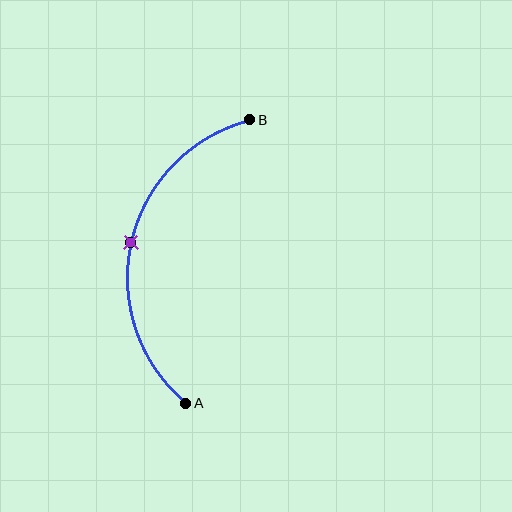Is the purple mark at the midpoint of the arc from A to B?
Yes. The purple mark lies on the arc at equal arc-length from both A and B — it is the arc midpoint.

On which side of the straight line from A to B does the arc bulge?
The arc bulges to the left of the straight line connecting A and B.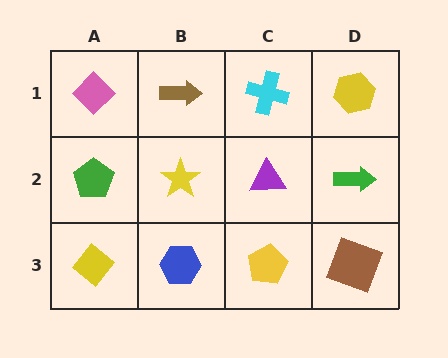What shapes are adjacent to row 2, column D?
A yellow hexagon (row 1, column D), a brown square (row 3, column D), a purple triangle (row 2, column C).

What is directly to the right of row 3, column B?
A yellow pentagon.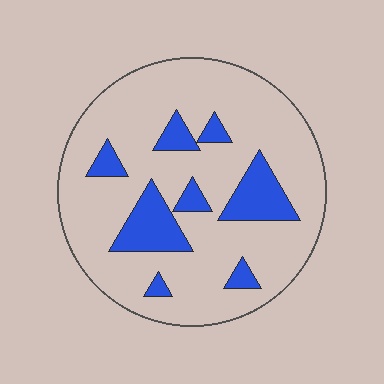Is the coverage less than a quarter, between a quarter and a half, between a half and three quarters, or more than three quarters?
Less than a quarter.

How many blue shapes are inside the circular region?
8.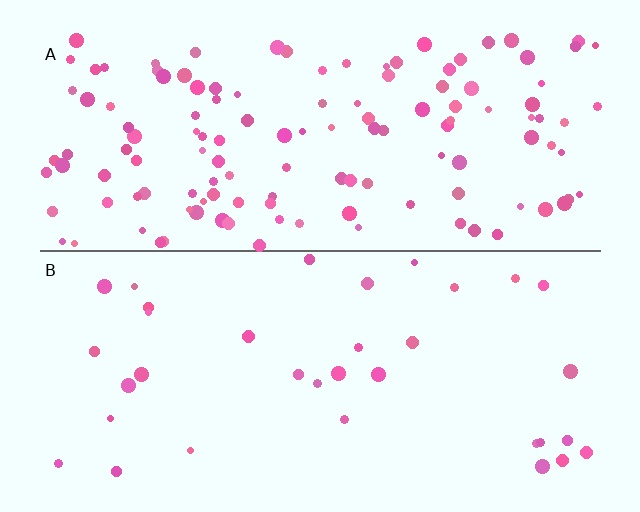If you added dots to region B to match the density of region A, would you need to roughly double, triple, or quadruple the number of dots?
Approximately quadruple.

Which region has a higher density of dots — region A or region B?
A (the top).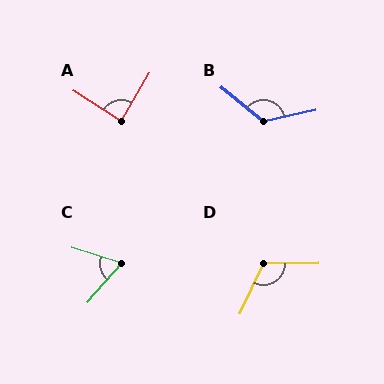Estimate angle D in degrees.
Approximately 115 degrees.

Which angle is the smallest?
C, at approximately 66 degrees.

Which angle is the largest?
B, at approximately 129 degrees.